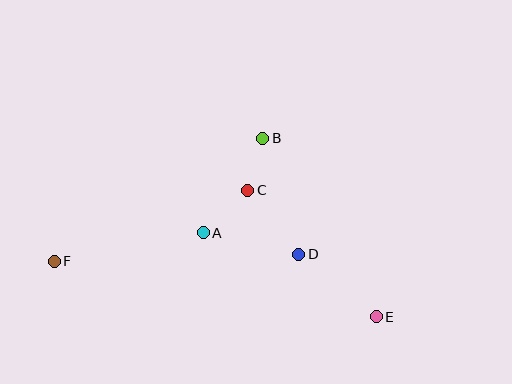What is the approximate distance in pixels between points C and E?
The distance between C and E is approximately 180 pixels.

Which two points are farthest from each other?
Points E and F are farthest from each other.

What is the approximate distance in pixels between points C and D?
The distance between C and D is approximately 82 pixels.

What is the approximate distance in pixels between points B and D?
The distance between B and D is approximately 122 pixels.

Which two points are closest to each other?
Points B and C are closest to each other.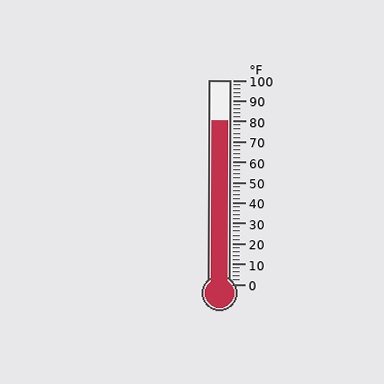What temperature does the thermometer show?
The thermometer shows approximately 80°F.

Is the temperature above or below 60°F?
The temperature is above 60°F.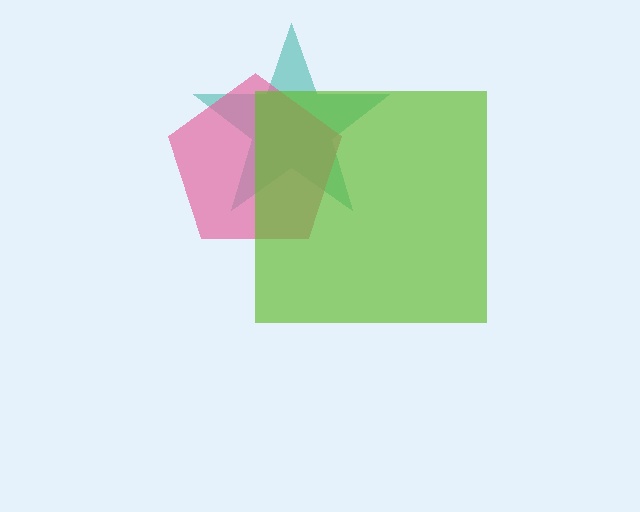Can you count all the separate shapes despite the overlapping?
Yes, there are 3 separate shapes.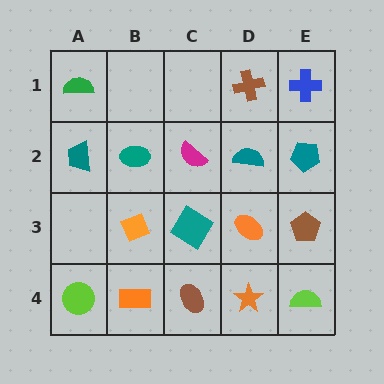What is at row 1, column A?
A green semicircle.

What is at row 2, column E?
A teal pentagon.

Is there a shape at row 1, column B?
No, that cell is empty.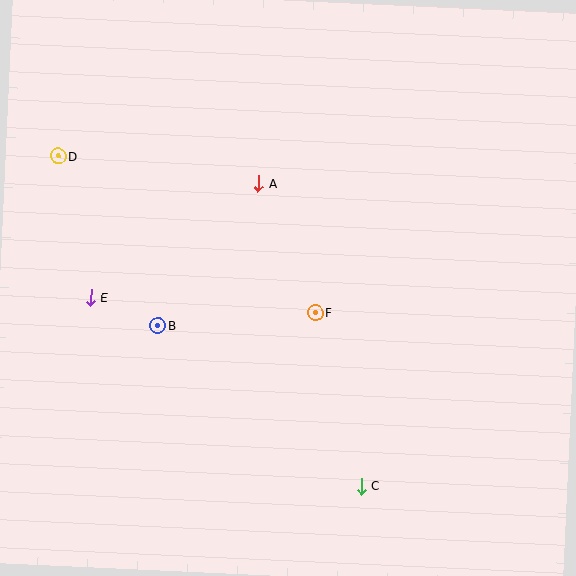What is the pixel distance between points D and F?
The distance between D and F is 301 pixels.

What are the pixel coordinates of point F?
Point F is at (315, 313).